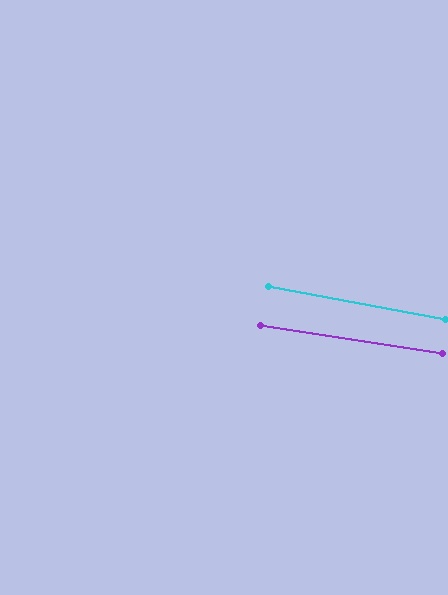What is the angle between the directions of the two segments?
Approximately 2 degrees.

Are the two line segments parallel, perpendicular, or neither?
Parallel — their directions differ by only 1.8°.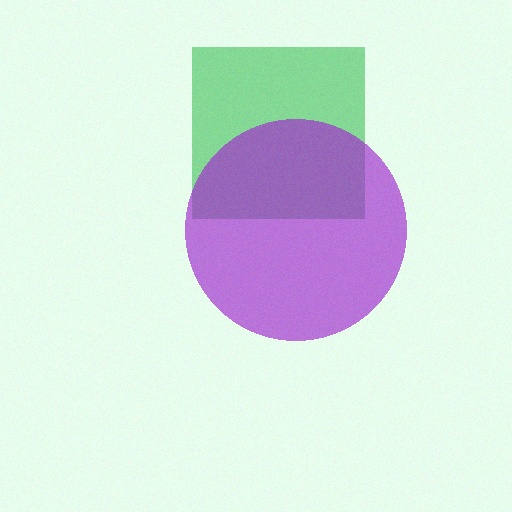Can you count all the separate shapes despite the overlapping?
Yes, there are 2 separate shapes.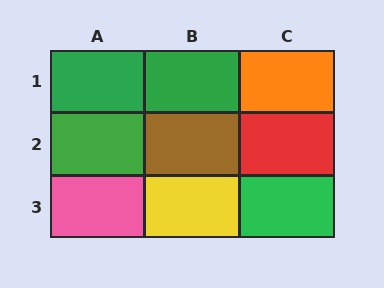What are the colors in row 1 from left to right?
Green, green, orange.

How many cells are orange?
1 cell is orange.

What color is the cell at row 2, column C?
Red.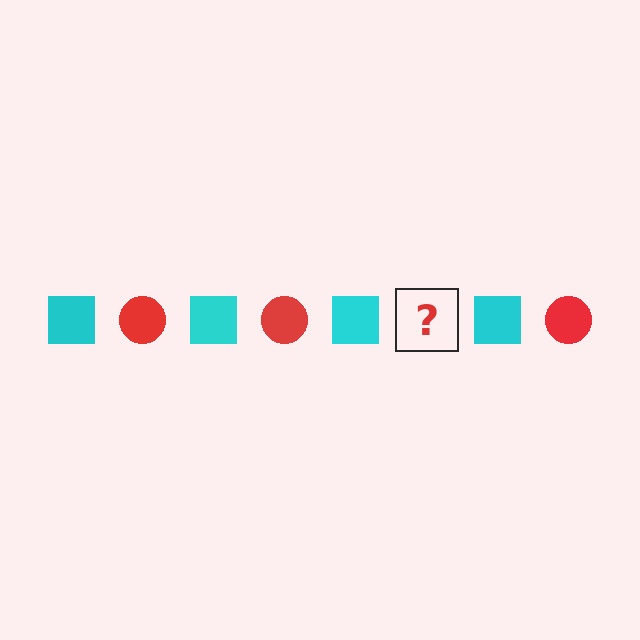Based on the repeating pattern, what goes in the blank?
The blank should be a red circle.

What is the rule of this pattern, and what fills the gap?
The rule is that the pattern alternates between cyan square and red circle. The gap should be filled with a red circle.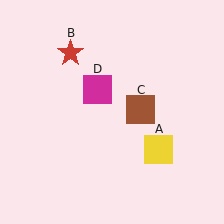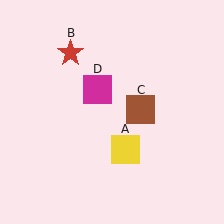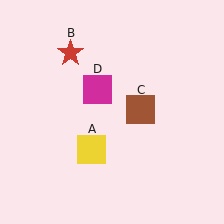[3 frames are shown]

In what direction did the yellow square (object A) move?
The yellow square (object A) moved left.